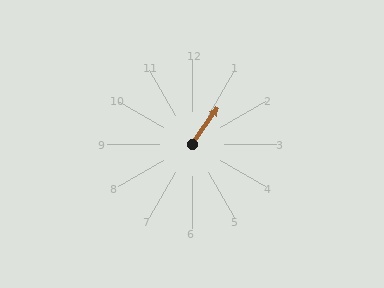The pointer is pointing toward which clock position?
Roughly 1 o'clock.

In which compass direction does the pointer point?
Northeast.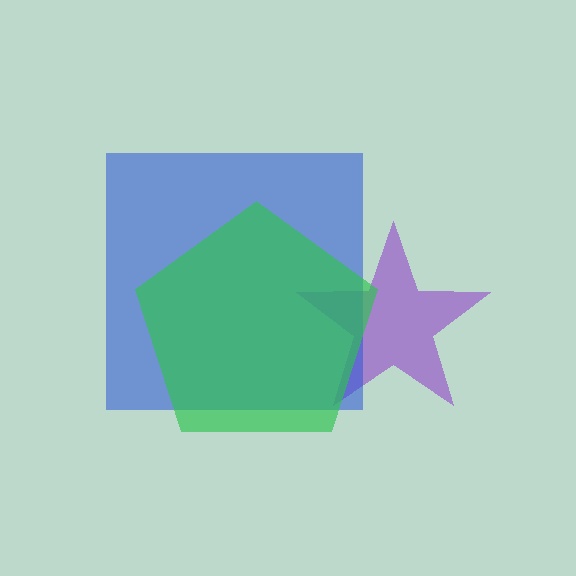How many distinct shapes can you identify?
There are 3 distinct shapes: a purple star, a blue square, a green pentagon.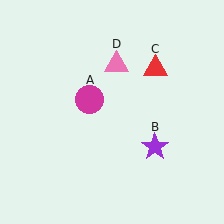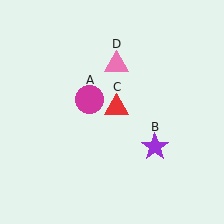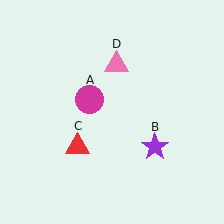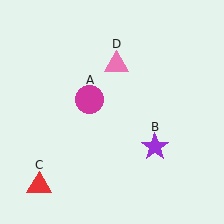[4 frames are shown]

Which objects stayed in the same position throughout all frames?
Magenta circle (object A) and purple star (object B) and pink triangle (object D) remained stationary.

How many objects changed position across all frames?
1 object changed position: red triangle (object C).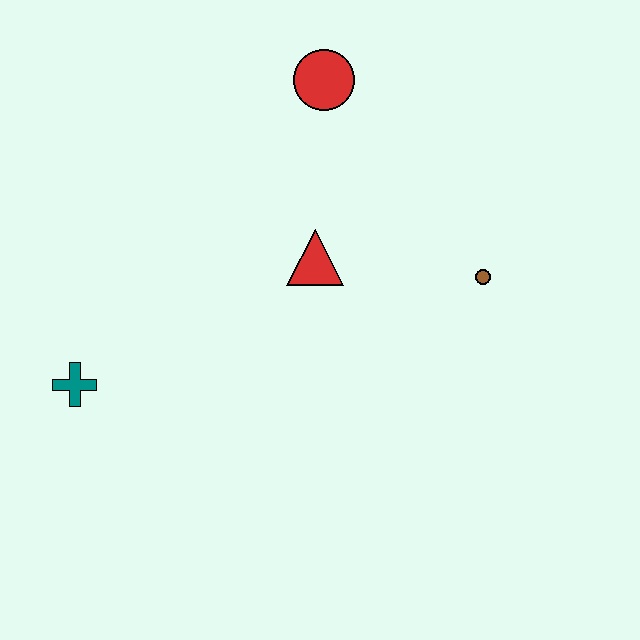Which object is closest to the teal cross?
The red triangle is closest to the teal cross.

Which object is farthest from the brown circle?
The teal cross is farthest from the brown circle.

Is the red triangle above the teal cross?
Yes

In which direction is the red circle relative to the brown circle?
The red circle is above the brown circle.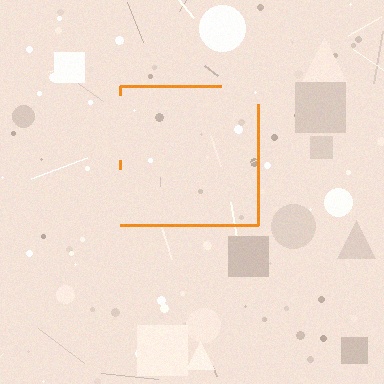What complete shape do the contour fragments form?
The contour fragments form a square.